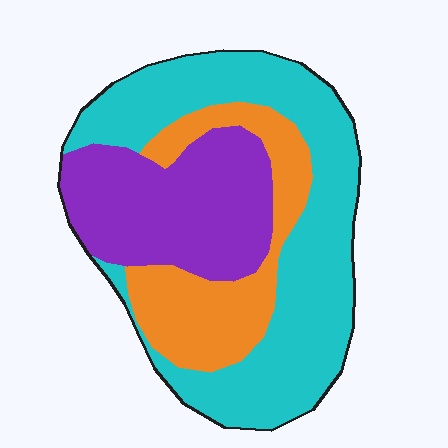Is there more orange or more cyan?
Cyan.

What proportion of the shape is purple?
Purple takes up about one quarter (1/4) of the shape.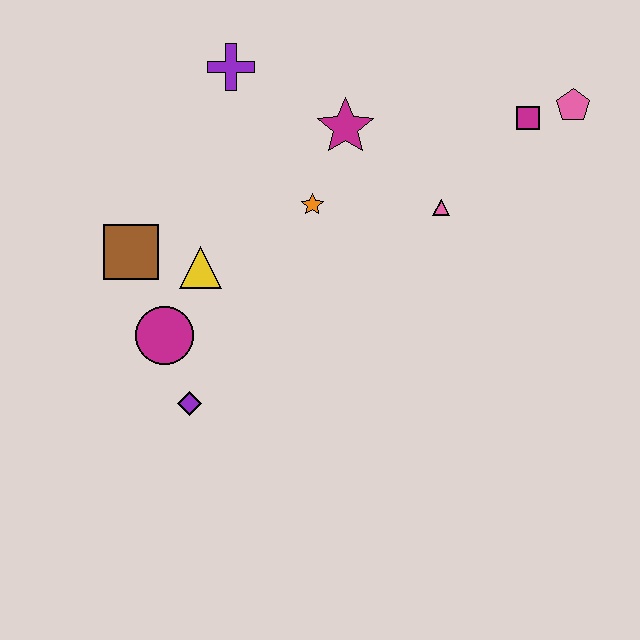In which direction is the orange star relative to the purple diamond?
The orange star is above the purple diamond.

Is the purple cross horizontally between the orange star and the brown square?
Yes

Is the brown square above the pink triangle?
No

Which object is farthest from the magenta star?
The purple diamond is farthest from the magenta star.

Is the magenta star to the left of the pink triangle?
Yes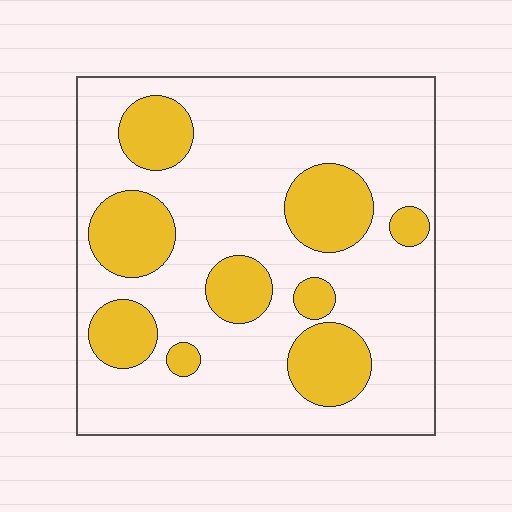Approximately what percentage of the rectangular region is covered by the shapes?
Approximately 25%.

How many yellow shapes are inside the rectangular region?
9.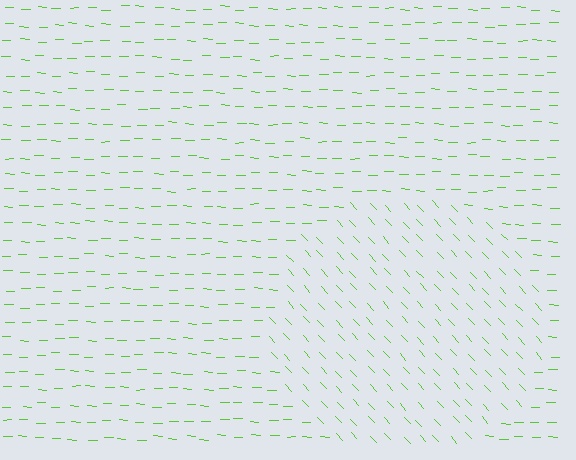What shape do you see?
I see a circle.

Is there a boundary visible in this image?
Yes, there is a texture boundary formed by a change in line orientation.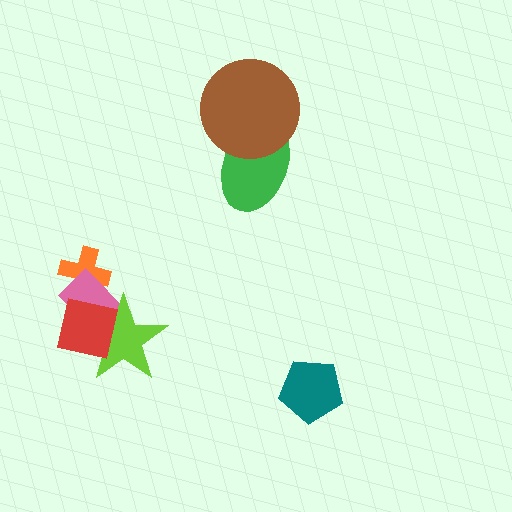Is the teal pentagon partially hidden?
No, no other shape covers it.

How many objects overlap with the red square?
2 objects overlap with the red square.